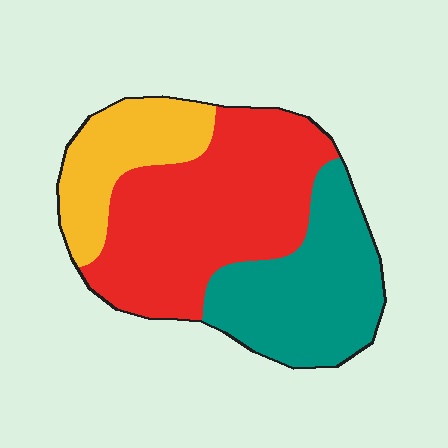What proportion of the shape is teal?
Teal takes up between a quarter and a half of the shape.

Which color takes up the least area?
Yellow, at roughly 20%.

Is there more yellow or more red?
Red.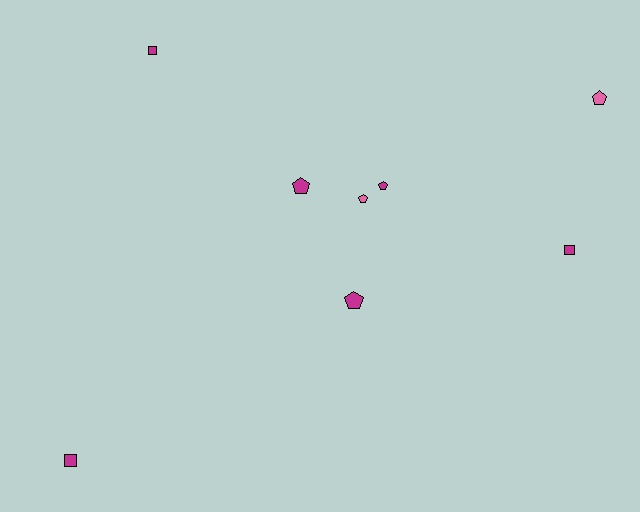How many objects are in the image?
There are 8 objects.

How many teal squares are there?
There are no teal squares.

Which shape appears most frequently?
Pentagon, with 5 objects.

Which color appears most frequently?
Magenta, with 6 objects.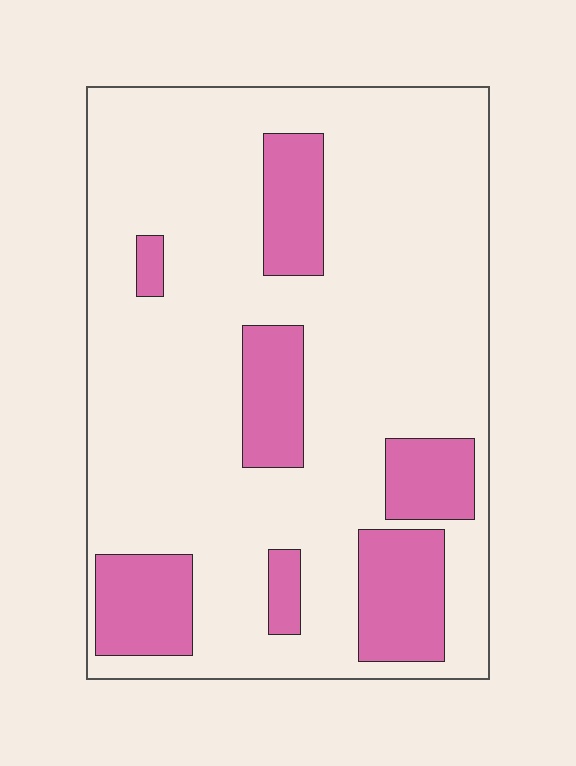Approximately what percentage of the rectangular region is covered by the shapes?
Approximately 20%.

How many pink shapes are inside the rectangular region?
7.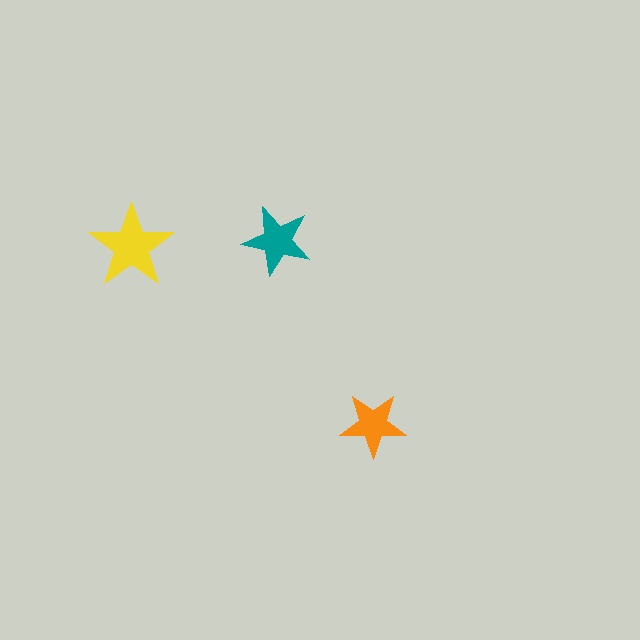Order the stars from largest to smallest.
the yellow one, the teal one, the orange one.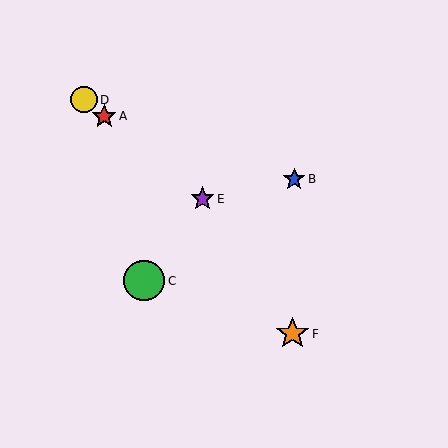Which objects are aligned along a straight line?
Objects A, D, E are aligned along a straight line.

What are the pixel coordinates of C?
Object C is at (144, 281).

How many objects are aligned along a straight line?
3 objects (A, D, E) are aligned along a straight line.